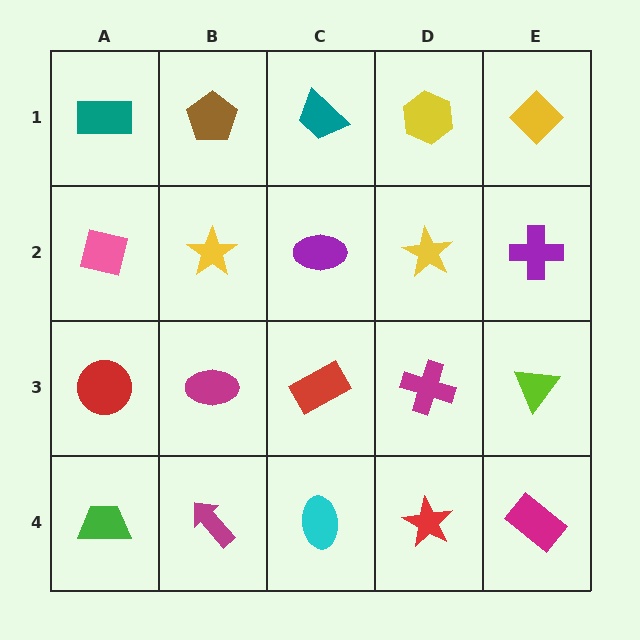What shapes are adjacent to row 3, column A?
A pink square (row 2, column A), a green trapezoid (row 4, column A), a magenta ellipse (row 3, column B).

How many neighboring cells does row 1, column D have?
3.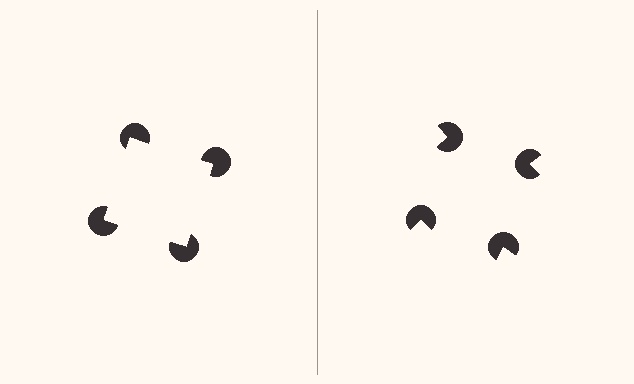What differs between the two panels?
The pac-man discs are positioned identically on both sides; only the wedge orientations differ. On the left they align to a square; on the right they are misaligned.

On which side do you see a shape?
An illusory square appears on the left side. On the right side the wedge cuts are rotated, so no coherent shape forms.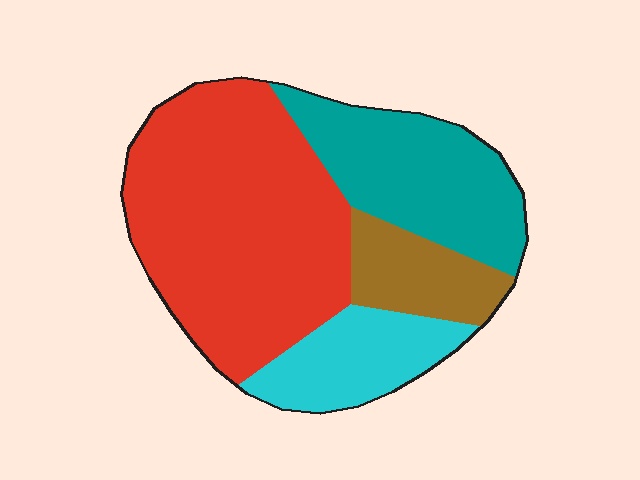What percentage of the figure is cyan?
Cyan takes up less than a quarter of the figure.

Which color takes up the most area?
Red, at roughly 50%.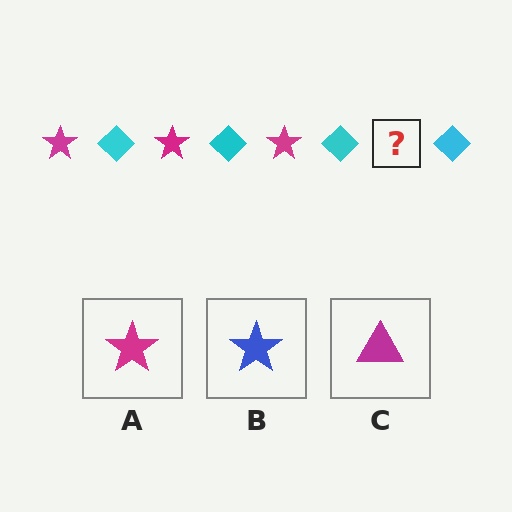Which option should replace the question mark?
Option A.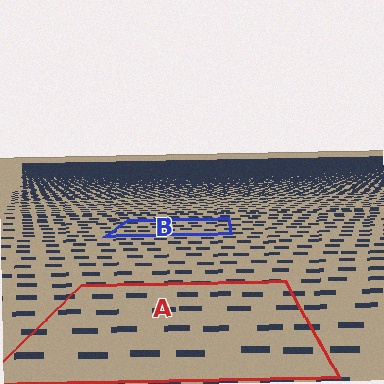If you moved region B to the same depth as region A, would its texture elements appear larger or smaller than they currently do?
They would appear larger. At a closer depth, the same texture elements are projected at a bigger on-screen size.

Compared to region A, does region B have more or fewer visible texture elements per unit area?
Region B has more texture elements per unit area — they are packed more densely because it is farther away.